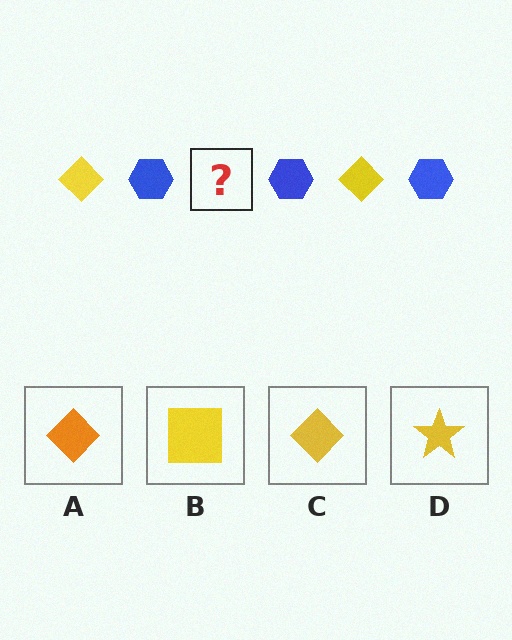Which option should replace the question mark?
Option C.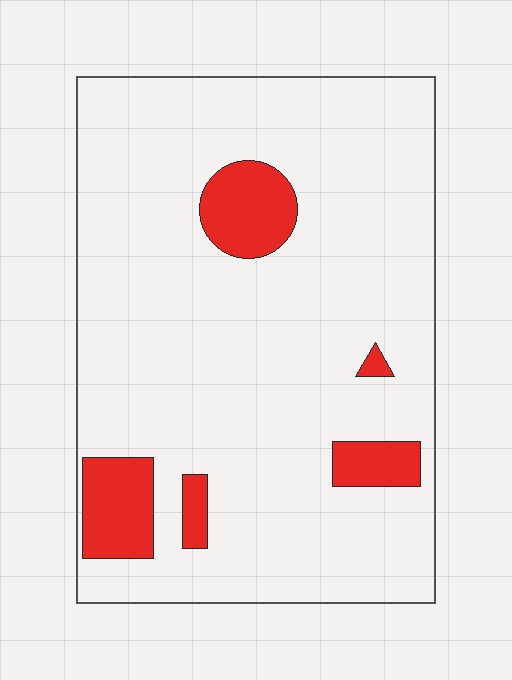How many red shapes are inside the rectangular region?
5.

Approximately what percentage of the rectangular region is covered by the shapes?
Approximately 10%.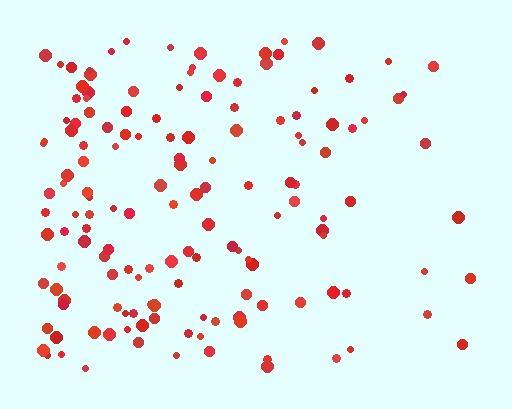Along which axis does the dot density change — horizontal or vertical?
Horizontal.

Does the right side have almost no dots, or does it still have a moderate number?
Still a moderate number, just noticeably fewer than the left.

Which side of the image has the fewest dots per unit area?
The right.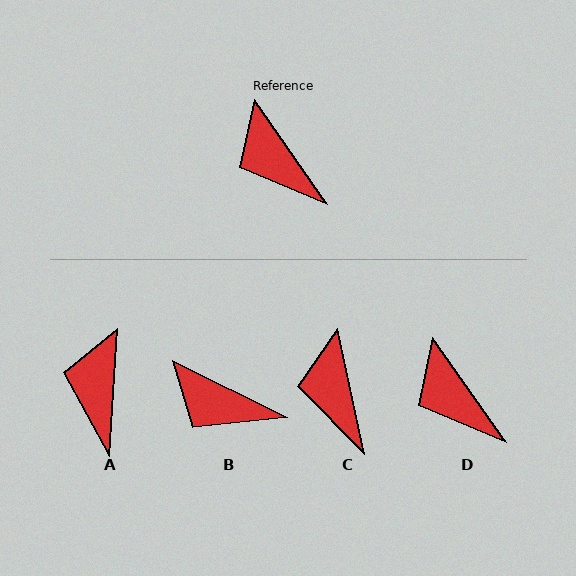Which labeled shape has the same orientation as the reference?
D.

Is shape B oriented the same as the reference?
No, it is off by about 29 degrees.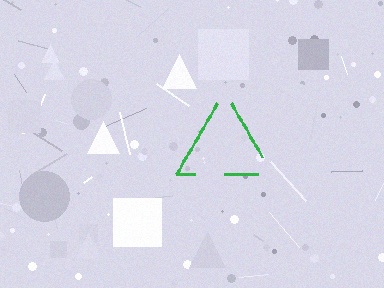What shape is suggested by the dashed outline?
The dashed outline suggests a triangle.